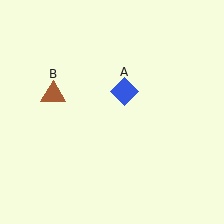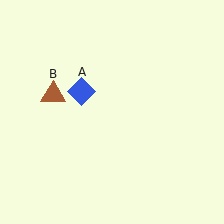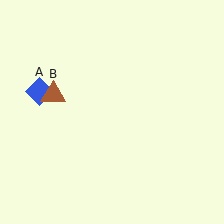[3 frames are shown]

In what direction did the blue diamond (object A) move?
The blue diamond (object A) moved left.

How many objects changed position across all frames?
1 object changed position: blue diamond (object A).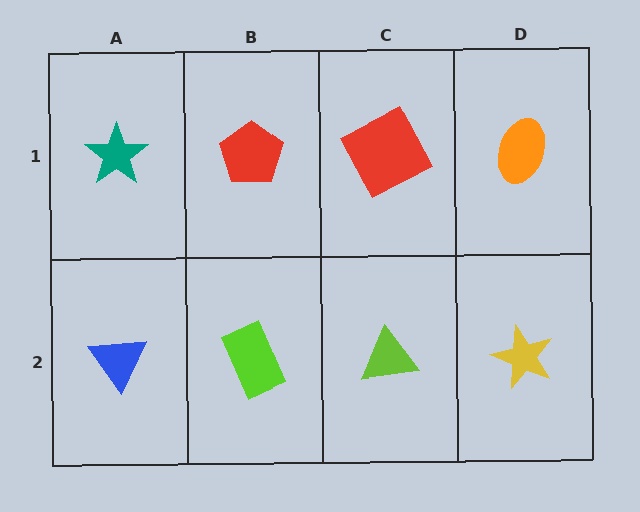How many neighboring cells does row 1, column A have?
2.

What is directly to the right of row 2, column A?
A lime rectangle.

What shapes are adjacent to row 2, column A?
A teal star (row 1, column A), a lime rectangle (row 2, column B).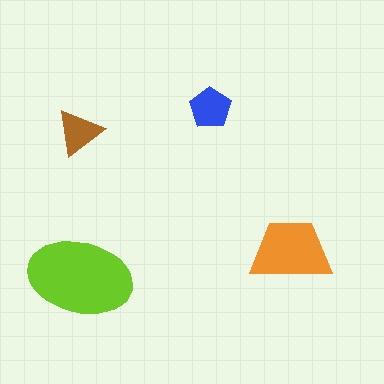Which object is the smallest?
The brown triangle.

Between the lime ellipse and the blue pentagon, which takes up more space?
The lime ellipse.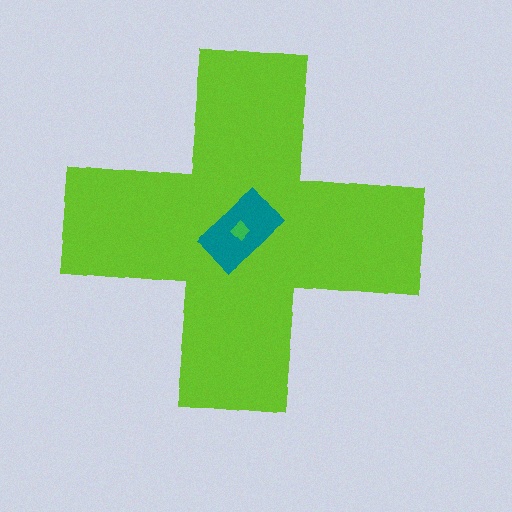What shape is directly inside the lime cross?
The teal rectangle.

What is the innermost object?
The green diamond.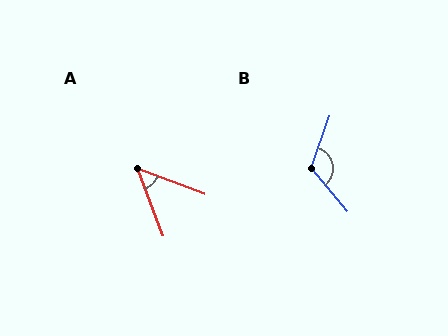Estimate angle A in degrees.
Approximately 49 degrees.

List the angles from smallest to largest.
A (49°), B (120°).